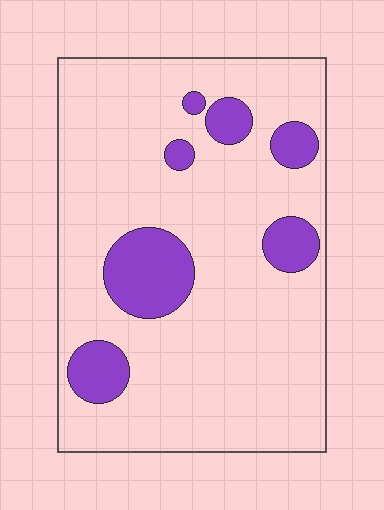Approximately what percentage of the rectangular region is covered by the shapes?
Approximately 15%.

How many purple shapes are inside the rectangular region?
7.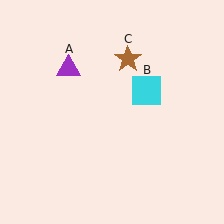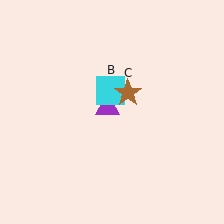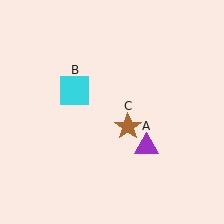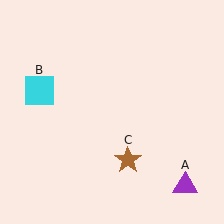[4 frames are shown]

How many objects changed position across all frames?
3 objects changed position: purple triangle (object A), cyan square (object B), brown star (object C).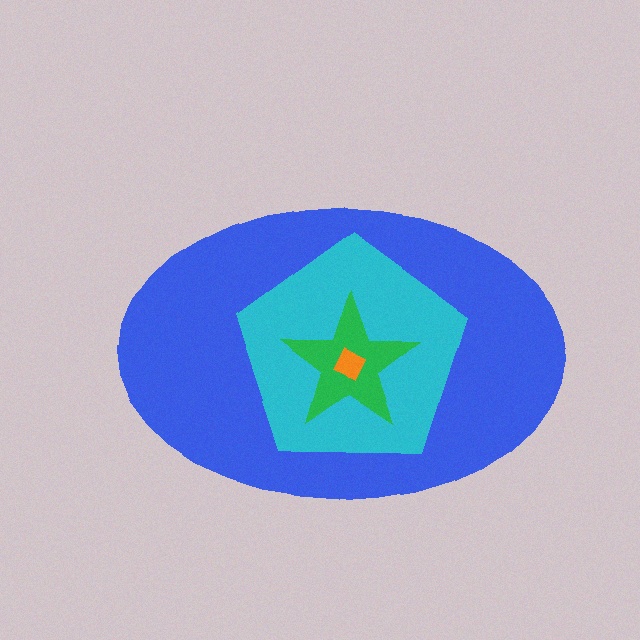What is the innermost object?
The orange diamond.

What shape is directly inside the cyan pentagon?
The green star.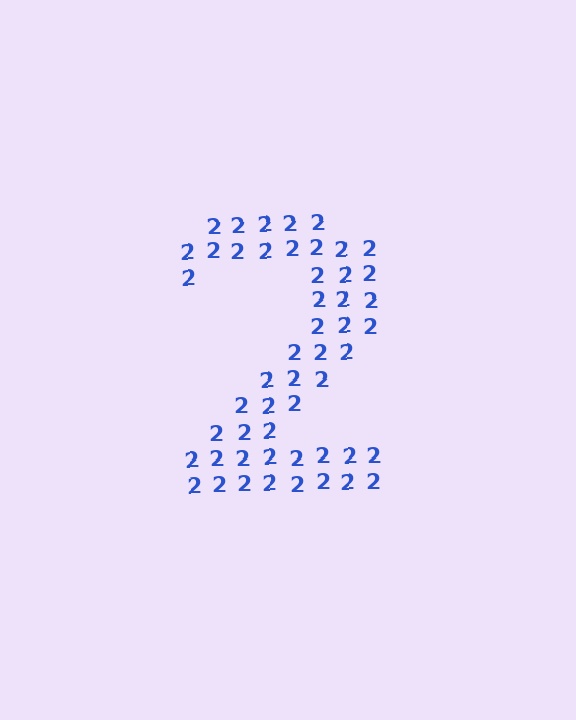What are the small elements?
The small elements are digit 2's.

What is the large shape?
The large shape is the digit 2.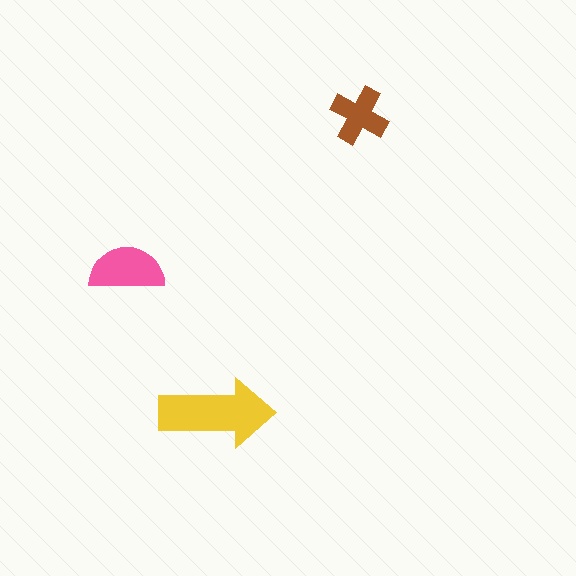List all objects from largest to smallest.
The yellow arrow, the pink semicircle, the brown cross.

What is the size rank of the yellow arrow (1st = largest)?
1st.